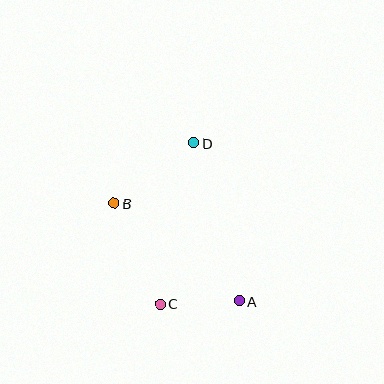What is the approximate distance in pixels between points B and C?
The distance between B and C is approximately 111 pixels.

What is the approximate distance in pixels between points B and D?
The distance between B and D is approximately 100 pixels.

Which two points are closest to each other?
Points A and C are closest to each other.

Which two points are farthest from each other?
Points A and D are farthest from each other.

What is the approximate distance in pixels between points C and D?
The distance between C and D is approximately 164 pixels.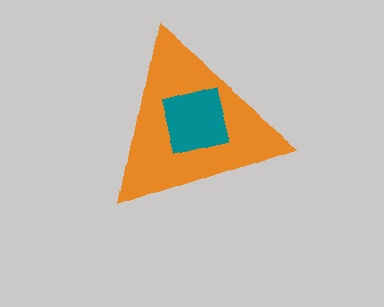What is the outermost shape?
The orange triangle.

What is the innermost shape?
The teal square.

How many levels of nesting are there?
2.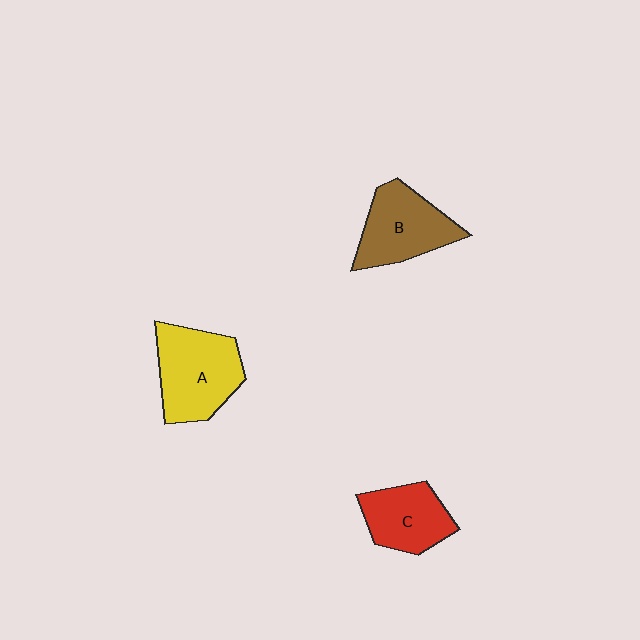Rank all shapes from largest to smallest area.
From largest to smallest: A (yellow), B (brown), C (red).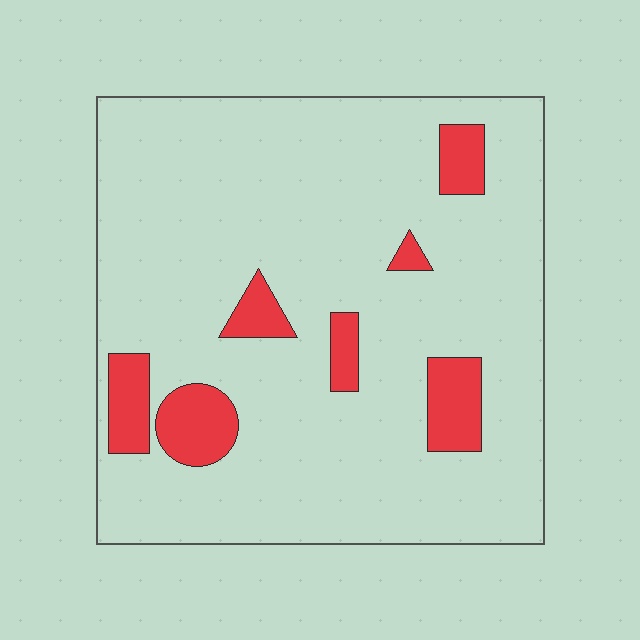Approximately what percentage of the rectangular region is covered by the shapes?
Approximately 10%.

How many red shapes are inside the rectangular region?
7.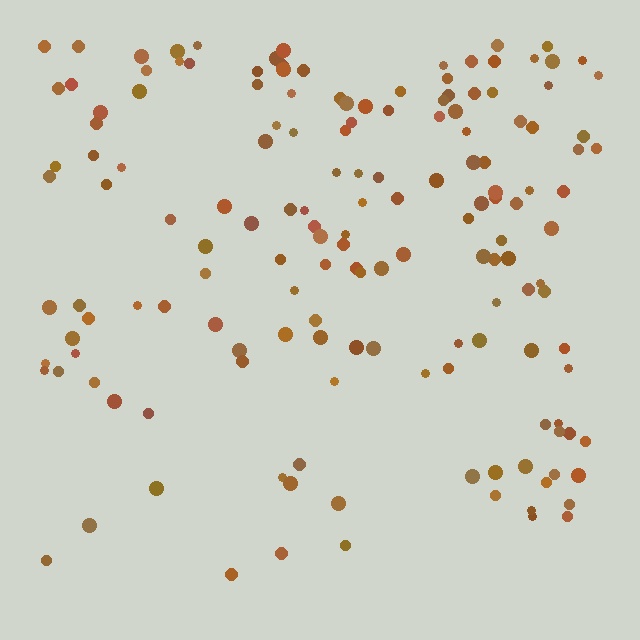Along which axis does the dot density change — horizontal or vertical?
Vertical.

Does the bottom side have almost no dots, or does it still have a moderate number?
Still a moderate number, just noticeably fewer than the top.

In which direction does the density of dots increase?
From bottom to top, with the top side densest.